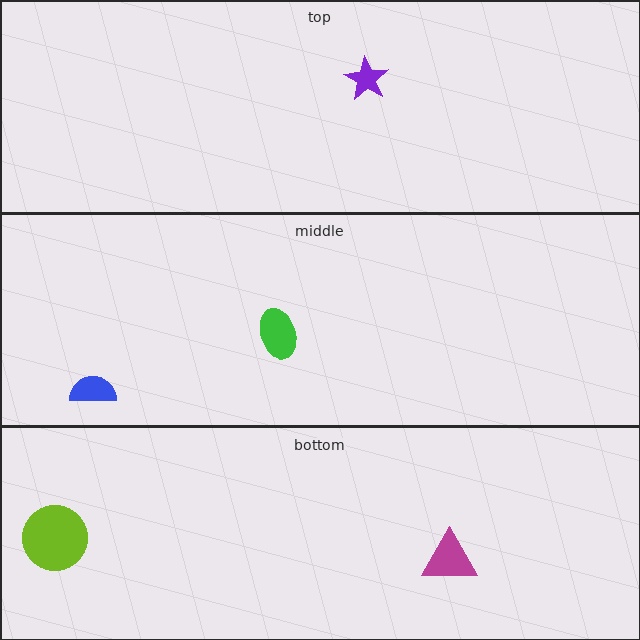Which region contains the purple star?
The top region.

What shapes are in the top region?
The purple star.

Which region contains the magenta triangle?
The bottom region.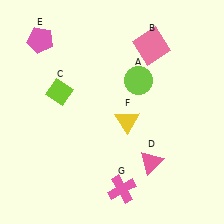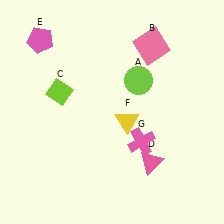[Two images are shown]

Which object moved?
The pink cross (G) moved up.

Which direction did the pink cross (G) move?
The pink cross (G) moved up.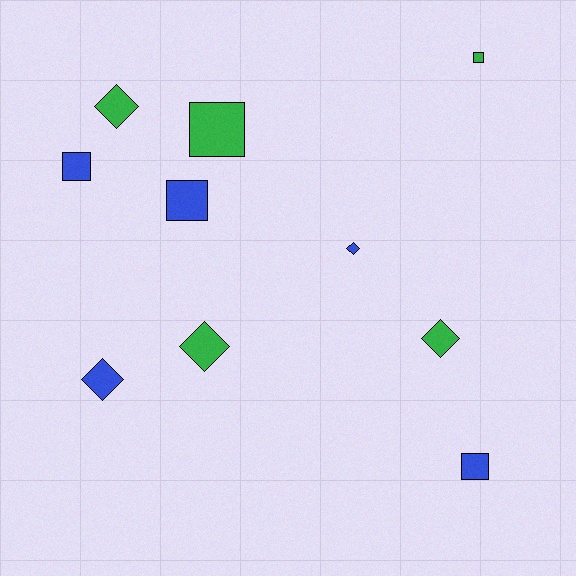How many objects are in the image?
There are 10 objects.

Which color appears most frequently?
Green, with 5 objects.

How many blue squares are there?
There are 3 blue squares.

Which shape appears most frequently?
Square, with 5 objects.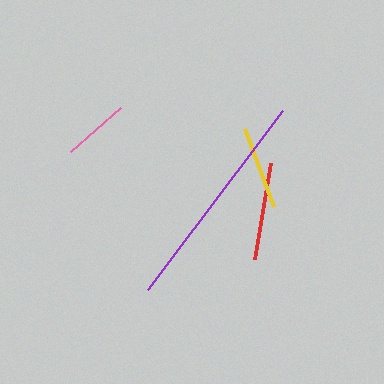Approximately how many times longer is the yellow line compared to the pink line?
The yellow line is approximately 1.3 times the length of the pink line.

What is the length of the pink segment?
The pink segment is approximately 66 pixels long.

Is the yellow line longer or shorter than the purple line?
The purple line is longer than the yellow line.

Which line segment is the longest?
The purple line is the longest at approximately 224 pixels.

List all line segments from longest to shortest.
From longest to shortest: purple, red, yellow, pink.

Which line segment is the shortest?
The pink line is the shortest at approximately 66 pixels.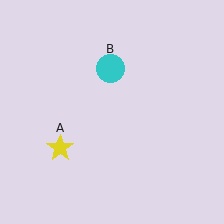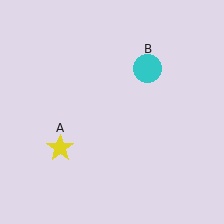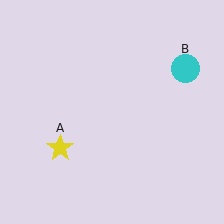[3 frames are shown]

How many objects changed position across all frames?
1 object changed position: cyan circle (object B).